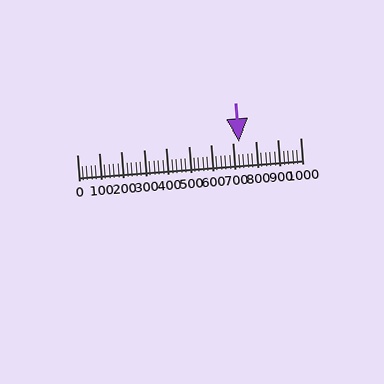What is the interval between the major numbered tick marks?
The major tick marks are spaced 100 units apart.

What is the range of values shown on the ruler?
The ruler shows values from 0 to 1000.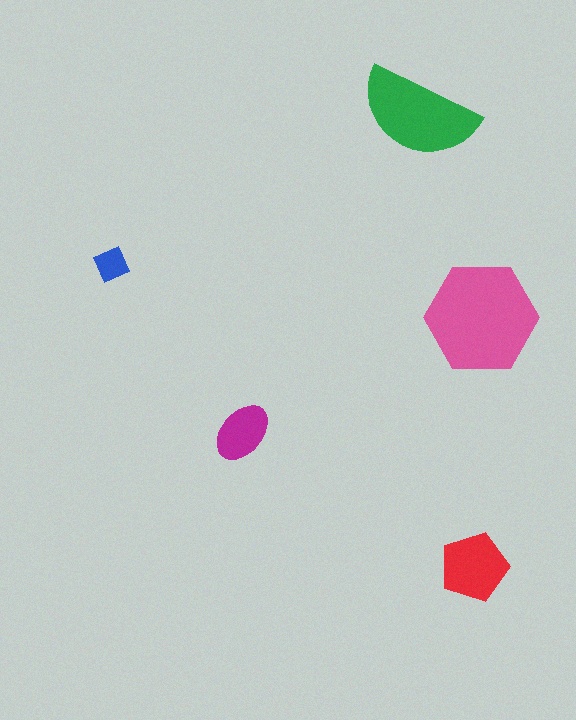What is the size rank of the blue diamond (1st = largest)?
5th.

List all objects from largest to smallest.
The pink hexagon, the green semicircle, the red pentagon, the magenta ellipse, the blue diamond.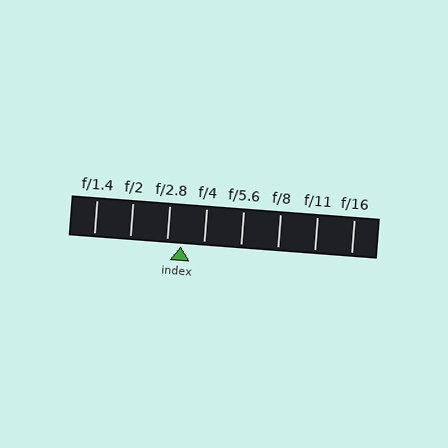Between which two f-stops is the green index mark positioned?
The index mark is between f/2.8 and f/4.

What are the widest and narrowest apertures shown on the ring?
The widest aperture shown is f/1.4 and the narrowest is f/16.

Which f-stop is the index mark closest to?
The index mark is closest to f/2.8.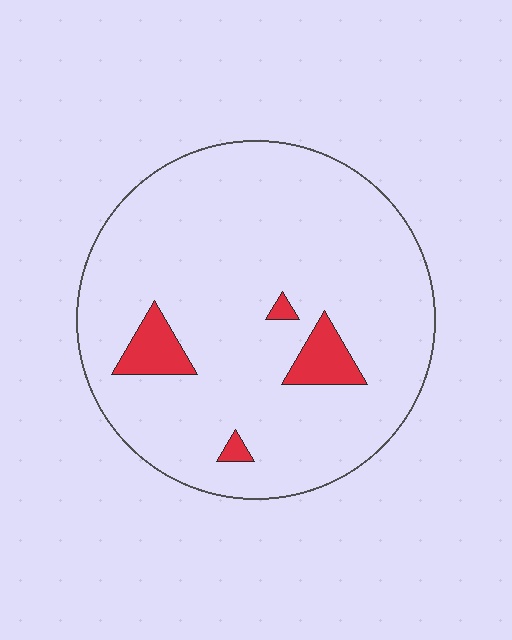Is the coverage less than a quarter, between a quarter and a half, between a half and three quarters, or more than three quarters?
Less than a quarter.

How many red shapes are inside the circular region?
4.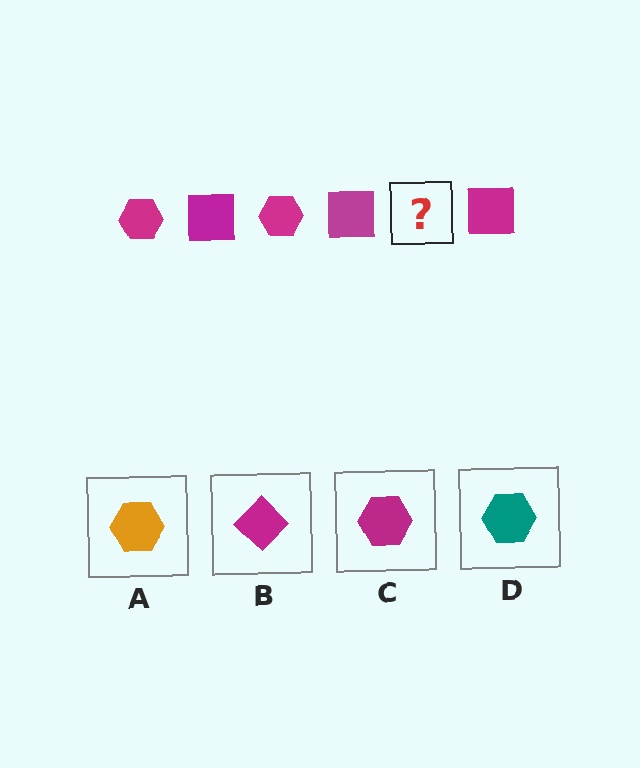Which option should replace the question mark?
Option C.